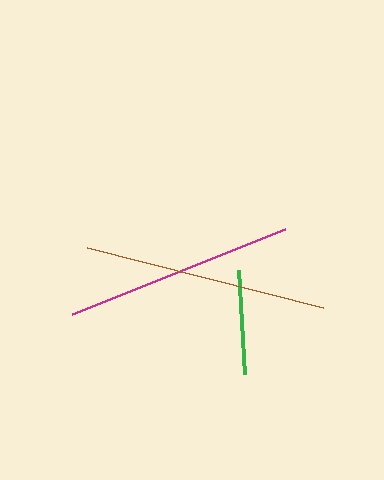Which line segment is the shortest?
The green line is the shortest at approximately 103 pixels.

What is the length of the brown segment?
The brown segment is approximately 243 pixels long.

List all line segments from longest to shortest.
From longest to shortest: brown, magenta, green.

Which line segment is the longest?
The brown line is the longest at approximately 243 pixels.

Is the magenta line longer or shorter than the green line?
The magenta line is longer than the green line.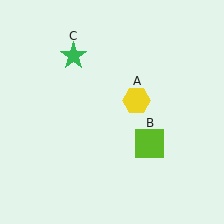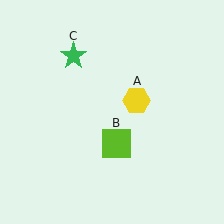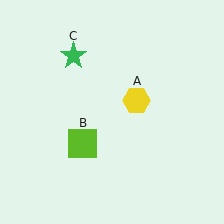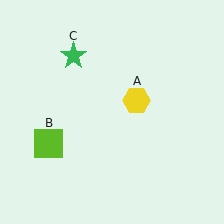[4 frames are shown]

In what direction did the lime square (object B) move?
The lime square (object B) moved left.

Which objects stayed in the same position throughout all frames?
Yellow hexagon (object A) and green star (object C) remained stationary.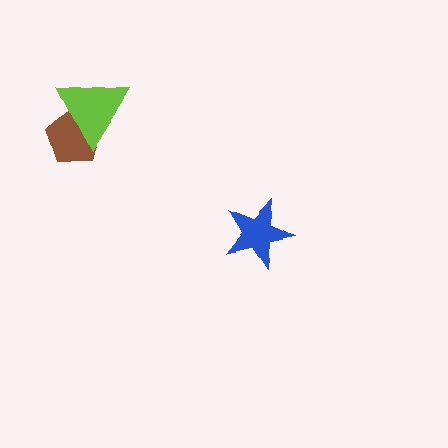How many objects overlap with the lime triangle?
1 object overlaps with the lime triangle.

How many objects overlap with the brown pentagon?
1 object overlaps with the brown pentagon.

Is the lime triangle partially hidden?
No, no other shape covers it.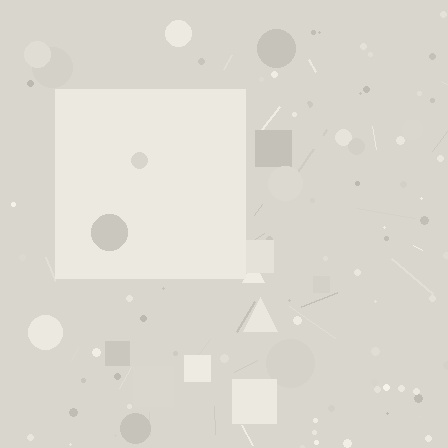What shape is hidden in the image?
A square is hidden in the image.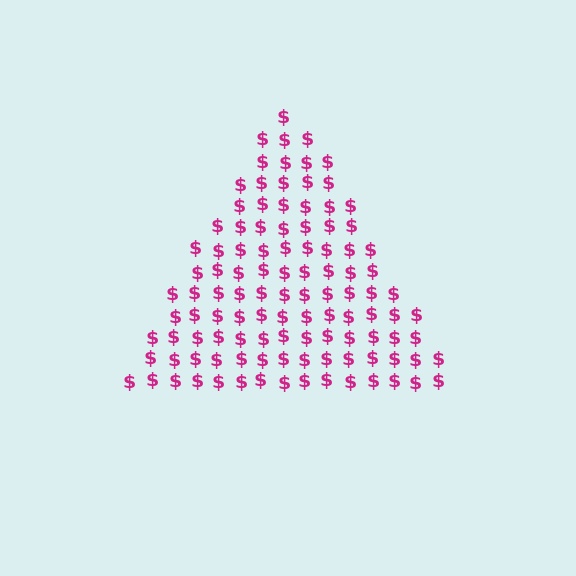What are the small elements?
The small elements are dollar signs.